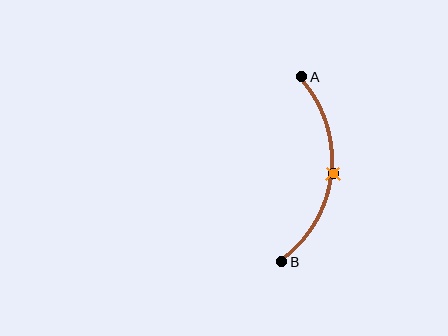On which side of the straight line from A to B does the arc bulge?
The arc bulges to the right of the straight line connecting A and B.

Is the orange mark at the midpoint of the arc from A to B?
Yes. The orange mark lies on the arc at equal arc-length from both A and B — it is the arc midpoint.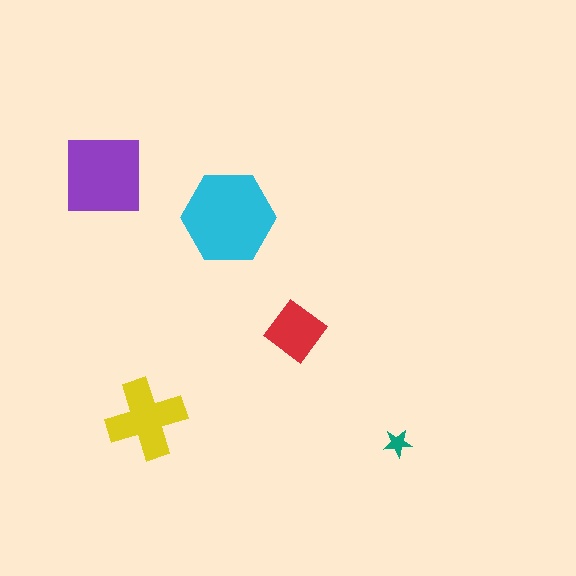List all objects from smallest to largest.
The teal star, the red diamond, the yellow cross, the purple square, the cyan hexagon.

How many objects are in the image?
There are 5 objects in the image.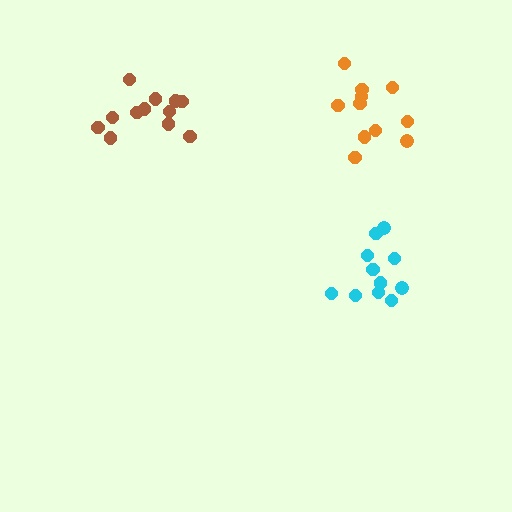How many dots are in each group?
Group 1: 12 dots, Group 2: 11 dots, Group 3: 11 dots (34 total).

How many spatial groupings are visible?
There are 3 spatial groupings.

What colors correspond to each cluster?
The clusters are colored: brown, orange, cyan.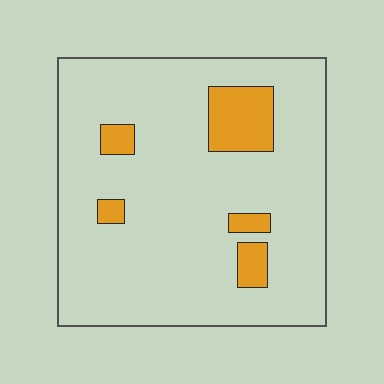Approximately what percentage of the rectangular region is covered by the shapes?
Approximately 10%.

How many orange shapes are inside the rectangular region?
5.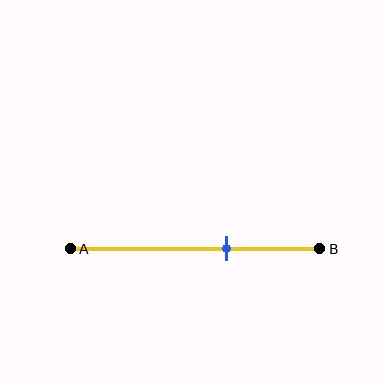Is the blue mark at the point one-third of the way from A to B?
No, the mark is at about 65% from A, not at the 33% one-third point.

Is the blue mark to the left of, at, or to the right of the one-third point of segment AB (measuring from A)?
The blue mark is to the right of the one-third point of segment AB.